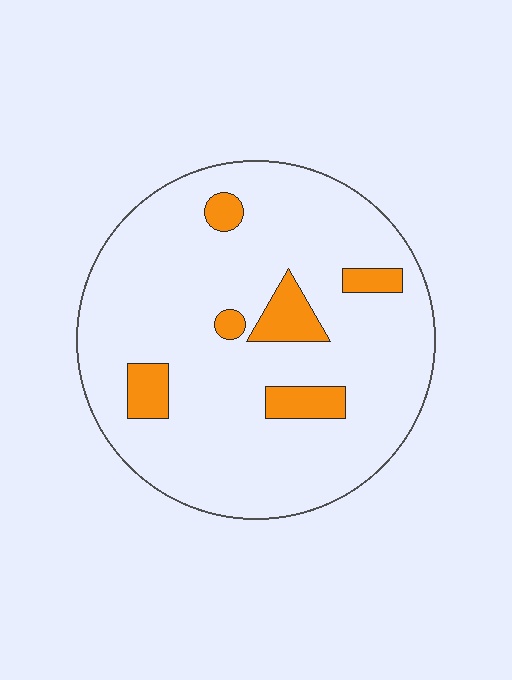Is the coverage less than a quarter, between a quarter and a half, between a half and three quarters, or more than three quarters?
Less than a quarter.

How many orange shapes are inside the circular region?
6.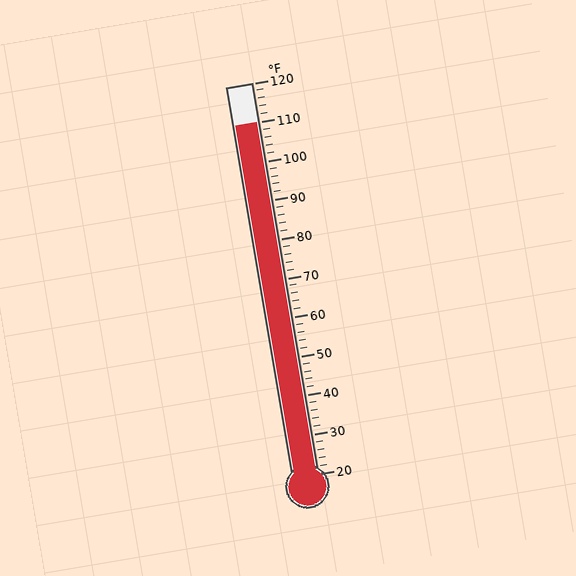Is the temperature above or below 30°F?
The temperature is above 30°F.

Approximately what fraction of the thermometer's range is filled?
The thermometer is filled to approximately 90% of its range.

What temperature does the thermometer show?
The thermometer shows approximately 110°F.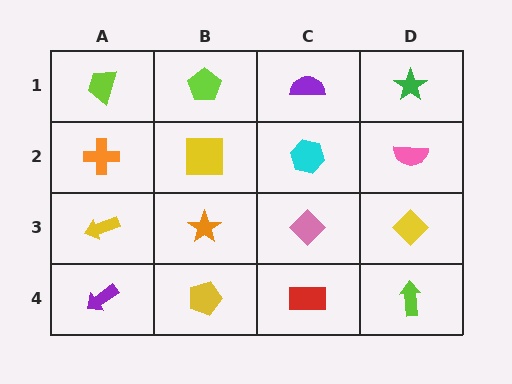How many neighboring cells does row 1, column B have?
3.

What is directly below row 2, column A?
A yellow arrow.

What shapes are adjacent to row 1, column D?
A pink semicircle (row 2, column D), a purple semicircle (row 1, column C).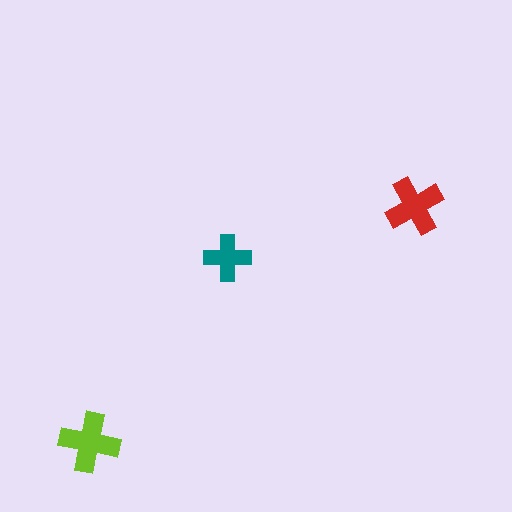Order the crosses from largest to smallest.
the lime one, the red one, the teal one.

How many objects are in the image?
There are 3 objects in the image.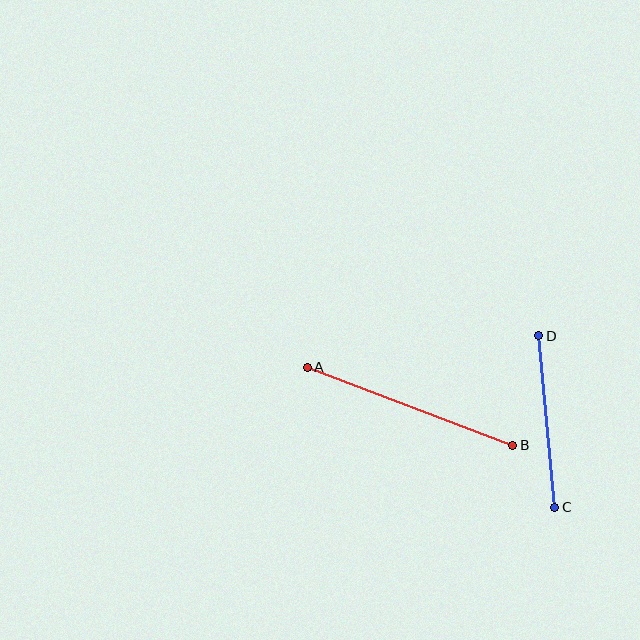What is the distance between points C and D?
The distance is approximately 172 pixels.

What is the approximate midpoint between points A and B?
The midpoint is at approximately (410, 406) pixels.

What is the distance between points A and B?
The distance is approximately 219 pixels.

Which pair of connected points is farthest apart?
Points A and B are farthest apart.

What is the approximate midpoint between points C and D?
The midpoint is at approximately (547, 422) pixels.